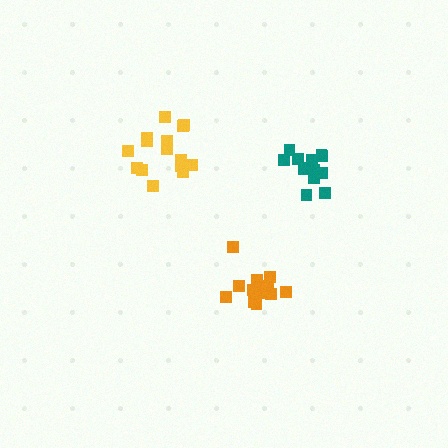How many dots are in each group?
Group 1: 16 dots, Group 2: 13 dots, Group 3: 15 dots (44 total).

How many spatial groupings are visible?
There are 3 spatial groupings.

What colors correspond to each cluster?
The clusters are colored: orange, teal, yellow.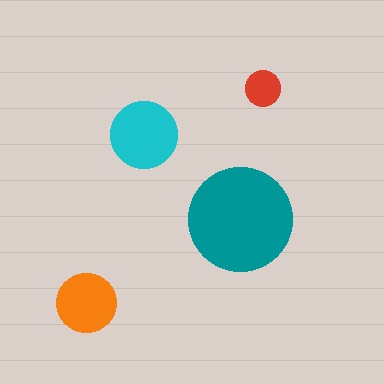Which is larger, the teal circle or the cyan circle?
The teal one.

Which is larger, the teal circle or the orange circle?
The teal one.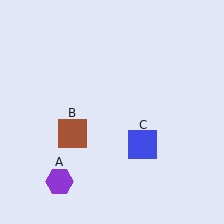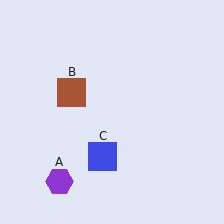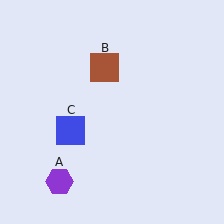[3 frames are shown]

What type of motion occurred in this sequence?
The brown square (object B), blue square (object C) rotated clockwise around the center of the scene.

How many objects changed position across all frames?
2 objects changed position: brown square (object B), blue square (object C).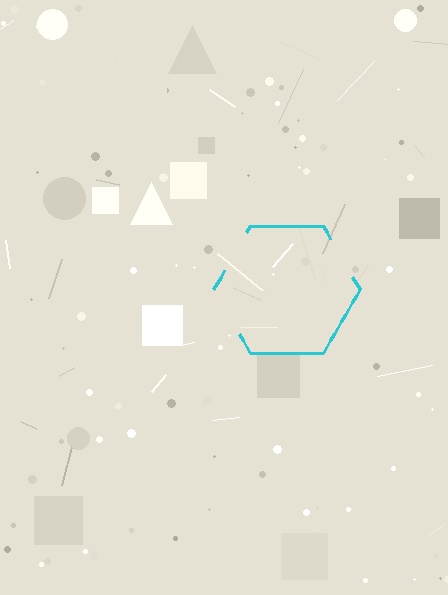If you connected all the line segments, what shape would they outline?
They would outline a hexagon.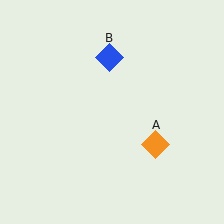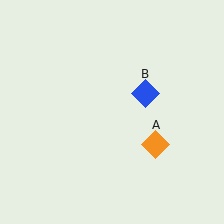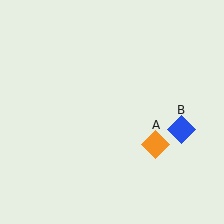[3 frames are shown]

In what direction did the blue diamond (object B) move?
The blue diamond (object B) moved down and to the right.